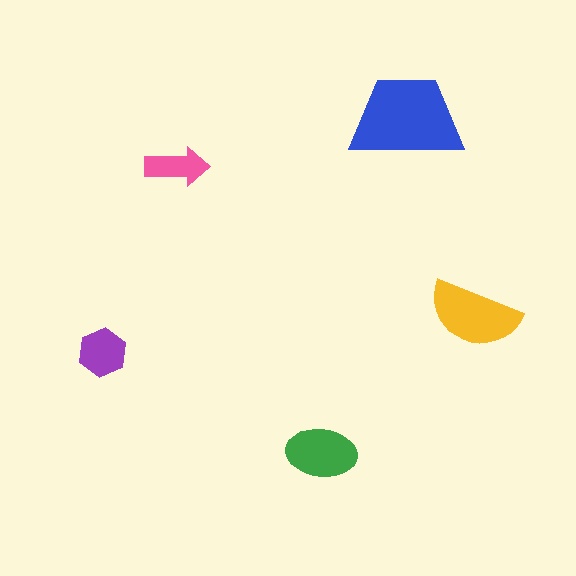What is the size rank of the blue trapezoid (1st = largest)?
1st.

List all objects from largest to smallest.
The blue trapezoid, the yellow semicircle, the green ellipse, the purple hexagon, the pink arrow.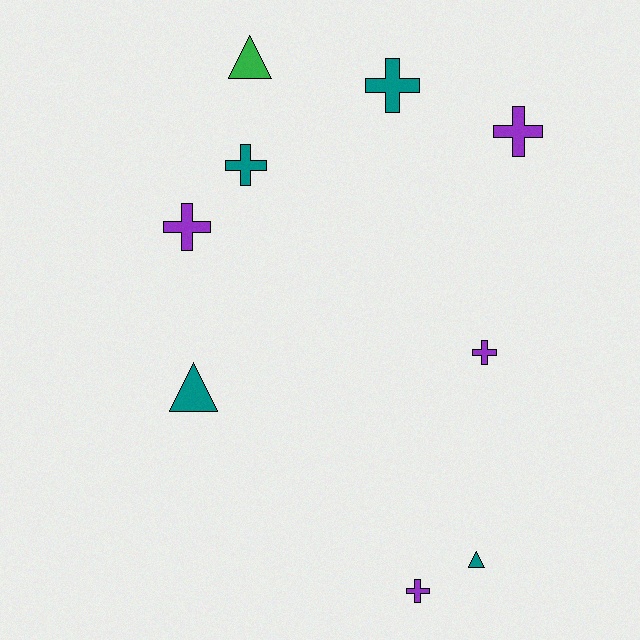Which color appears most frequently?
Purple, with 4 objects.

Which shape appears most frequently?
Cross, with 6 objects.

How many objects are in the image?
There are 9 objects.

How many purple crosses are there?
There are 4 purple crosses.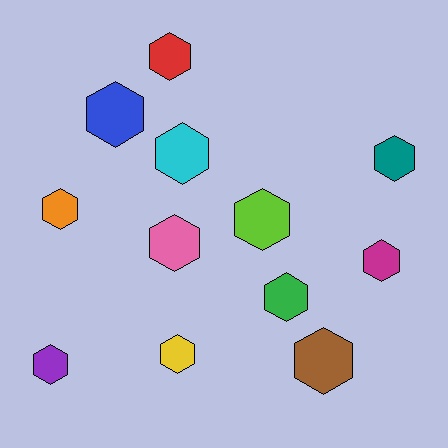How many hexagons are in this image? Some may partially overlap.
There are 12 hexagons.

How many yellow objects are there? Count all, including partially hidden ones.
There is 1 yellow object.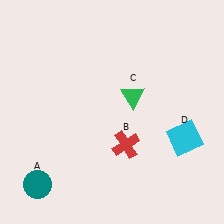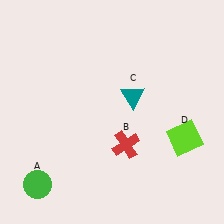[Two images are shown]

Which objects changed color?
A changed from teal to green. C changed from green to teal. D changed from cyan to lime.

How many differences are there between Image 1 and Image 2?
There are 3 differences between the two images.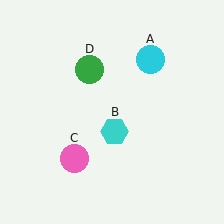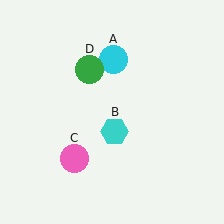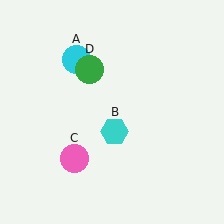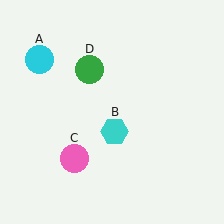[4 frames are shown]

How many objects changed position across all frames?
1 object changed position: cyan circle (object A).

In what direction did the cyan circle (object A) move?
The cyan circle (object A) moved left.